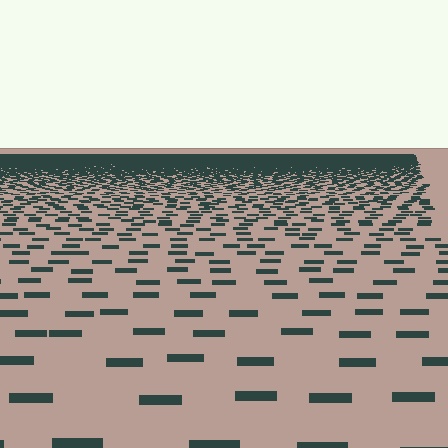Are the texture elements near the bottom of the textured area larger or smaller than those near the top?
Larger. Near the bottom, elements are closer to the viewer and appear at a bigger on-screen size.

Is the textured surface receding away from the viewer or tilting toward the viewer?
The surface is receding away from the viewer. Texture elements get smaller and denser toward the top.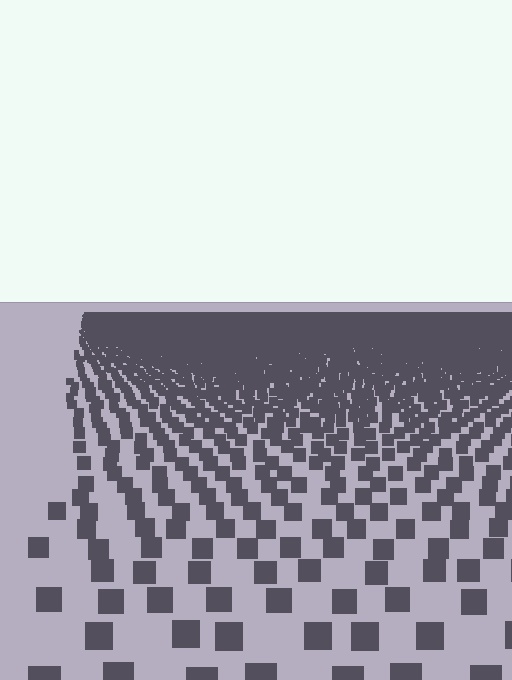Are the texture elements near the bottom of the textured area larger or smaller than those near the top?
Larger. Near the bottom, elements are closer to the viewer and appear at a bigger on-screen size.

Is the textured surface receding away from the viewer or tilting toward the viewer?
The surface is receding away from the viewer. Texture elements get smaller and denser toward the top.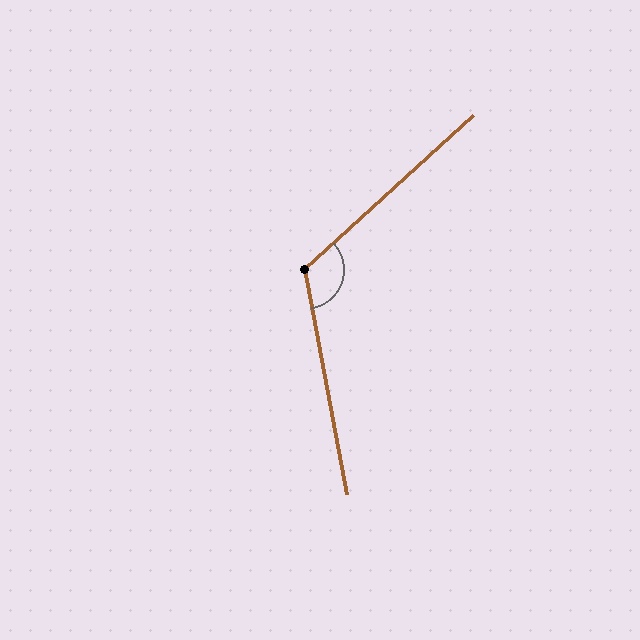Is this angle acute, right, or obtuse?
It is obtuse.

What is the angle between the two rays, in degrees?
Approximately 122 degrees.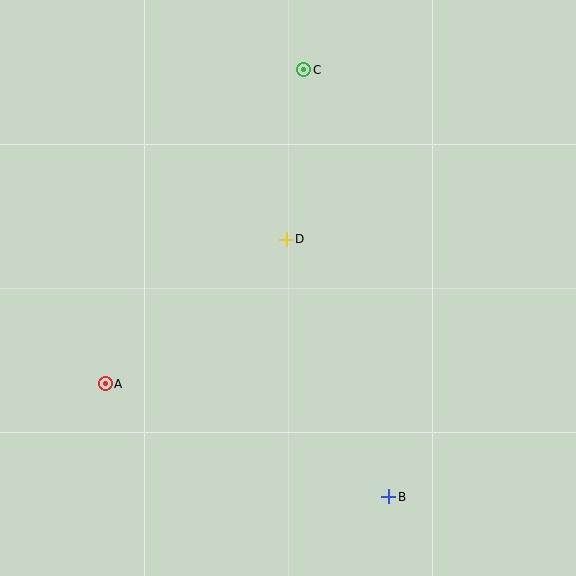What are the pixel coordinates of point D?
Point D is at (286, 239).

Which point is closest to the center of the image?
Point D at (286, 239) is closest to the center.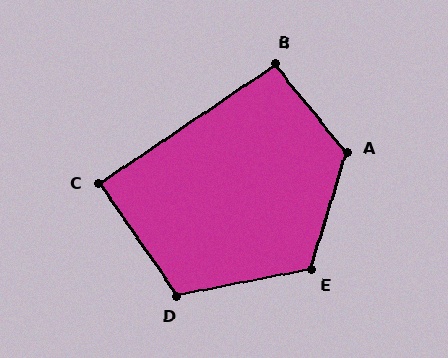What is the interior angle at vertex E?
Approximately 118 degrees (obtuse).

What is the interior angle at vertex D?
Approximately 114 degrees (obtuse).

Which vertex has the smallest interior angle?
C, at approximately 89 degrees.